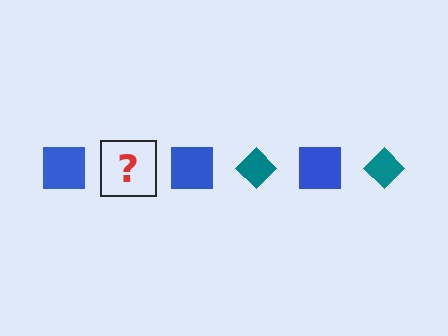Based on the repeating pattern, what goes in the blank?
The blank should be a teal diamond.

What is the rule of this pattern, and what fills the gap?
The rule is that the pattern alternates between blue square and teal diamond. The gap should be filled with a teal diamond.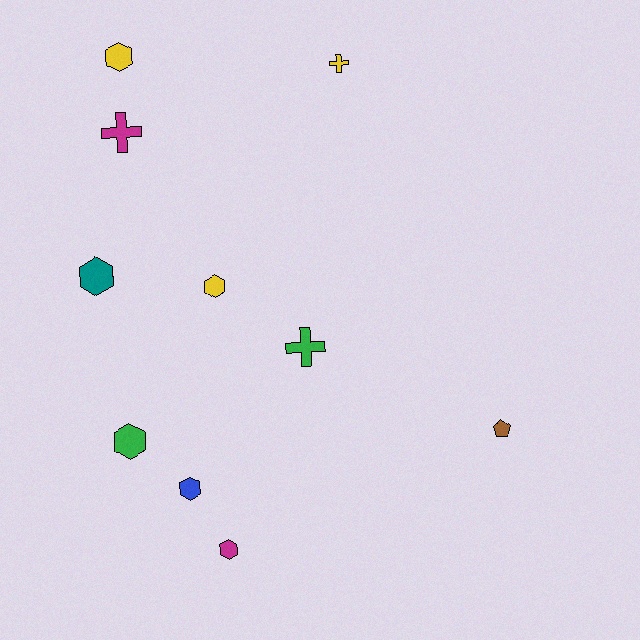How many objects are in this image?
There are 10 objects.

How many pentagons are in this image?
There is 1 pentagon.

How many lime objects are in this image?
There are no lime objects.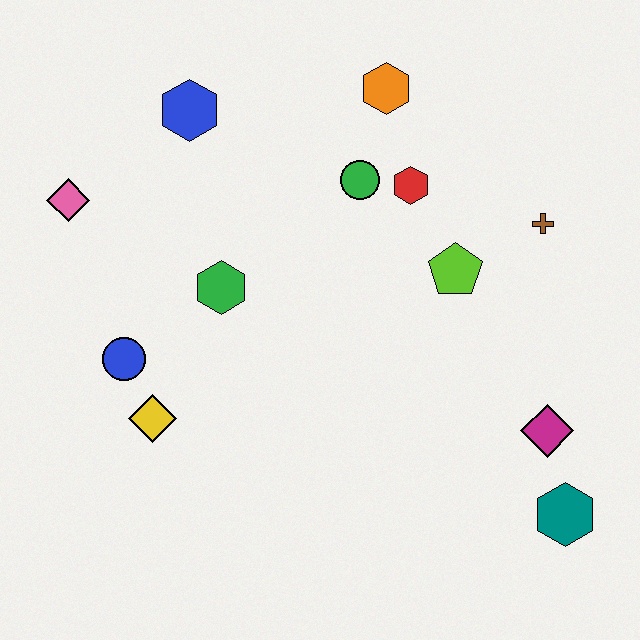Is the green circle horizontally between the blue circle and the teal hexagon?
Yes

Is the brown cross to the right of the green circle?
Yes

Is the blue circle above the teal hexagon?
Yes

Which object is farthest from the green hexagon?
The teal hexagon is farthest from the green hexagon.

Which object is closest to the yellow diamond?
The blue circle is closest to the yellow diamond.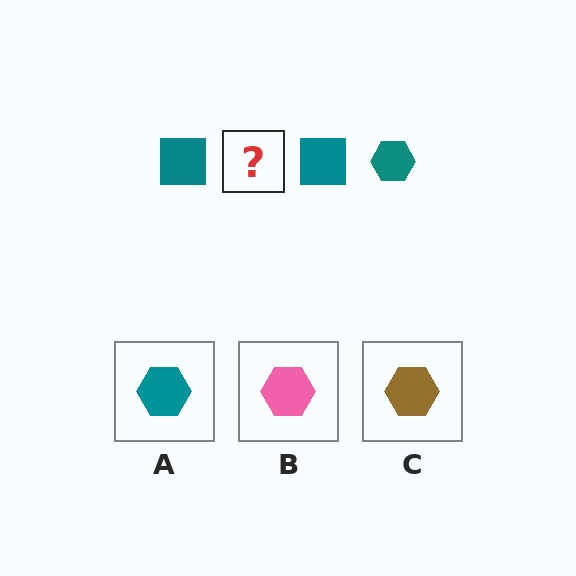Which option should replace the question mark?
Option A.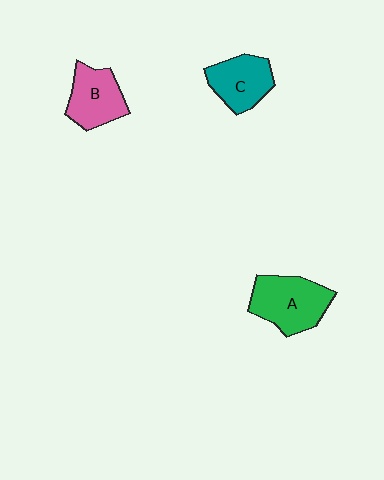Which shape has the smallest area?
Shape C (teal).